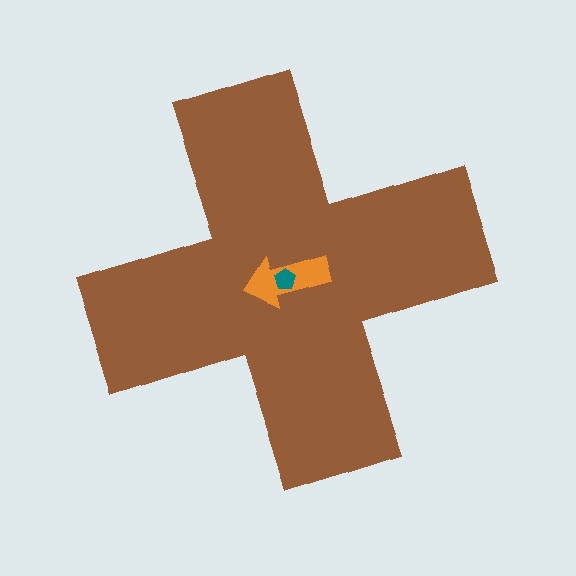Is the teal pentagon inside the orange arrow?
Yes.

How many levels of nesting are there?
3.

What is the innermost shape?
The teal pentagon.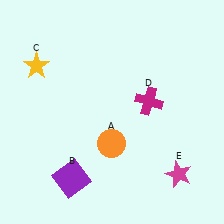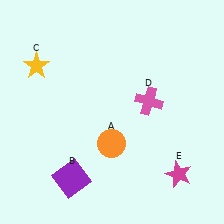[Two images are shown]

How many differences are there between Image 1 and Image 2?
There is 1 difference between the two images.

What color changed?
The cross (D) changed from magenta in Image 1 to pink in Image 2.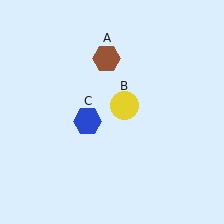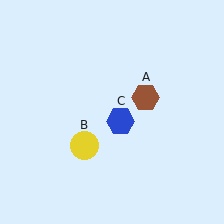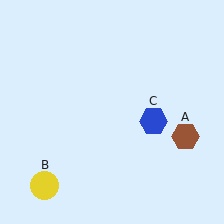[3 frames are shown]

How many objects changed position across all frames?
3 objects changed position: brown hexagon (object A), yellow circle (object B), blue hexagon (object C).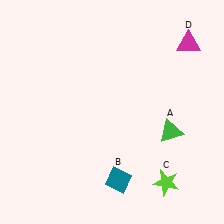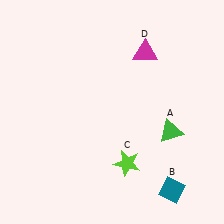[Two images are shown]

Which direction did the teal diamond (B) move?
The teal diamond (B) moved right.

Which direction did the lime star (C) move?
The lime star (C) moved left.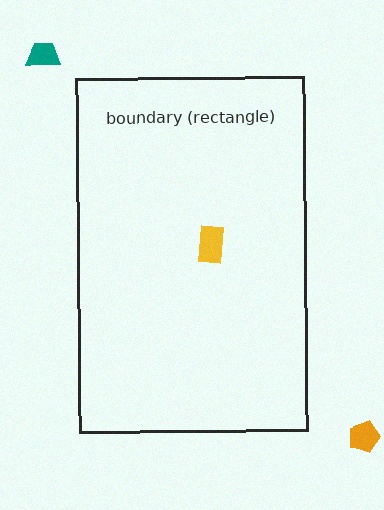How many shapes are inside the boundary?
1 inside, 2 outside.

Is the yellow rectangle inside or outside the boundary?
Inside.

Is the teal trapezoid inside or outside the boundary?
Outside.